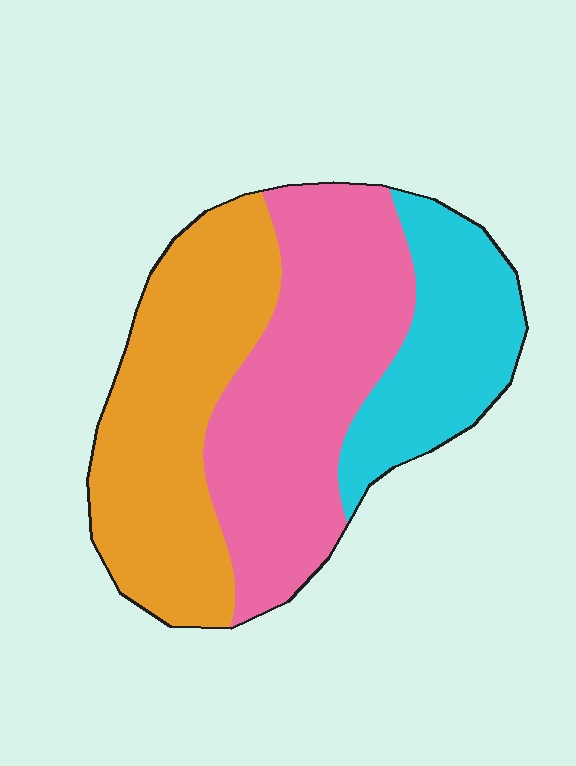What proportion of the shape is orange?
Orange takes up about three eighths (3/8) of the shape.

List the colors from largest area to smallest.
From largest to smallest: pink, orange, cyan.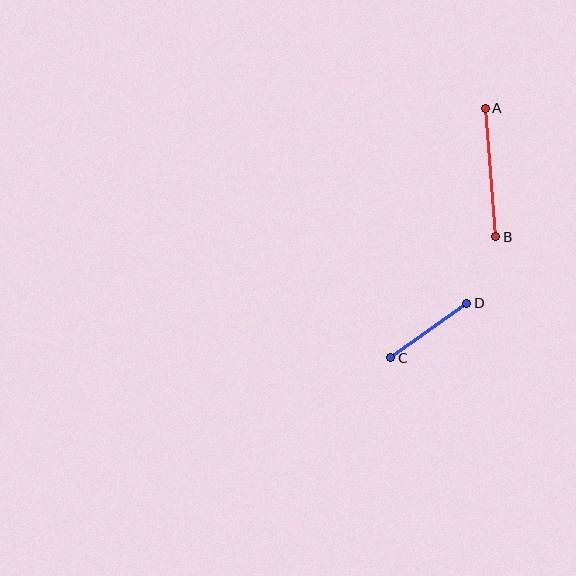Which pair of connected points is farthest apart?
Points A and B are farthest apart.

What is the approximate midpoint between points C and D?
The midpoint is at approximately (429, 331) pixels.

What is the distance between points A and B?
The distance is approximately 129 pixels.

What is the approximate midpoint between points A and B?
The midpoint is at approximately (491, 173) pixels.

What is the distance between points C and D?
The distance is approximately 94 pixels.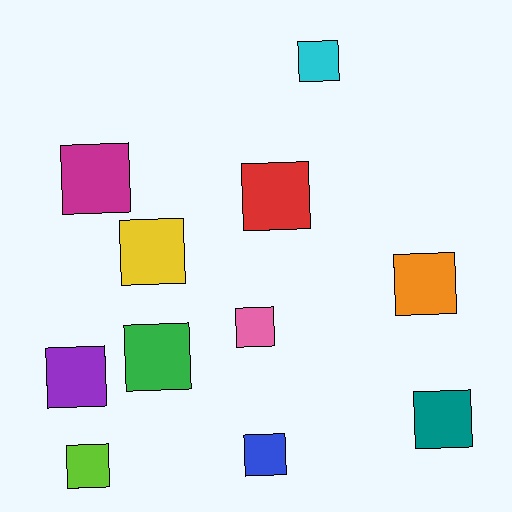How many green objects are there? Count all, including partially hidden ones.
There is 1 green object.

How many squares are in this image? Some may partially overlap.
There are 11 squares.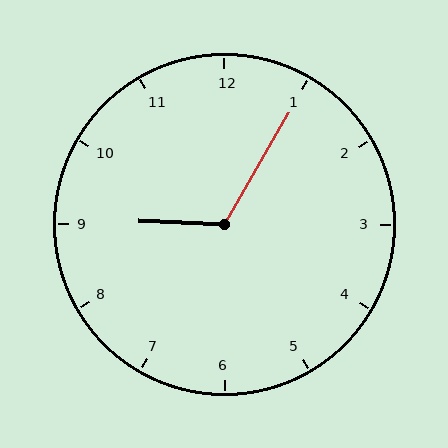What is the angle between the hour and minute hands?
Approximately 118 degrees.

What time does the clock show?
9:05.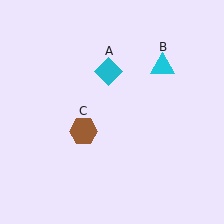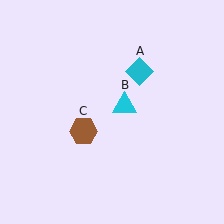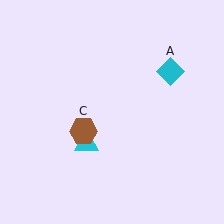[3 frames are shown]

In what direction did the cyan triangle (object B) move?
The cyan triangle (object B) moved down and to the left.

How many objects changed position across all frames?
2 objects changed position: cyan diamond (object A), cyan triangle (object B).